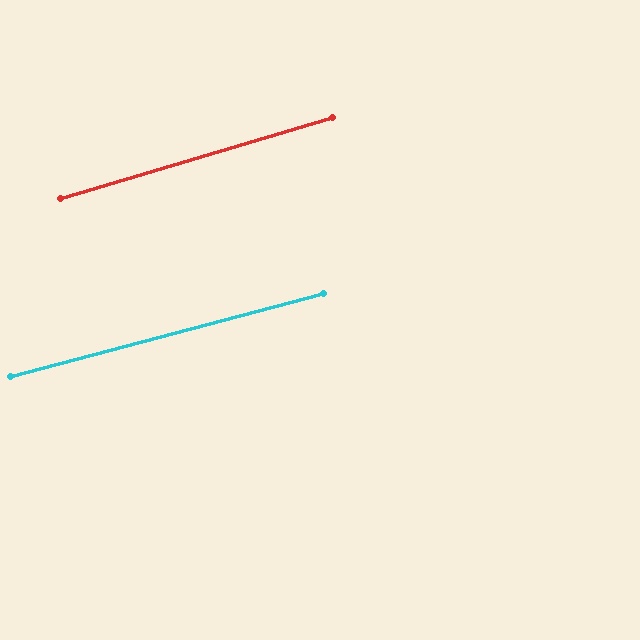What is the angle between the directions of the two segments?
Approximately 2 degrees.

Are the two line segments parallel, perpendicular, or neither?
Parallel — their directions differ by only 1.7°.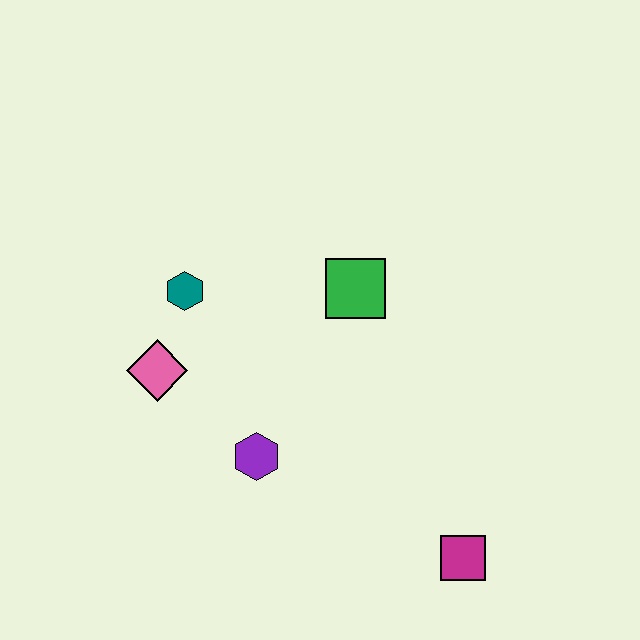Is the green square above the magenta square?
Yes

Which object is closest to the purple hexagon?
The pink diamond is closest to the purple hexagon.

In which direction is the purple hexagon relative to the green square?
The purple hexagon is below the green square.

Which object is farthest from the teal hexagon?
The magenta square is farthest from the teal hexagon.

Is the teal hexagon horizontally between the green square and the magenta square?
No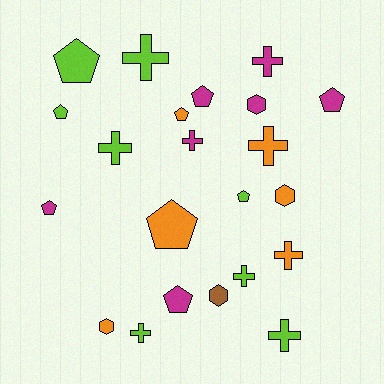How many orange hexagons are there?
There are 2 orange hexagons.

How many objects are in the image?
There are 22 objects.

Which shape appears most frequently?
Pentagon, with 9 objects.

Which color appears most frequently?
Lime, with 8 objects.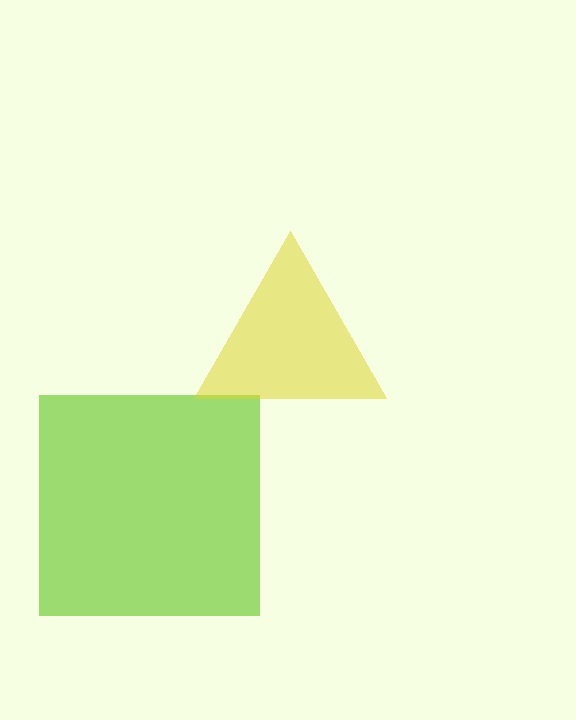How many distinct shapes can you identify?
There are 2 distinct shapes: a lime square, a yellow triangle.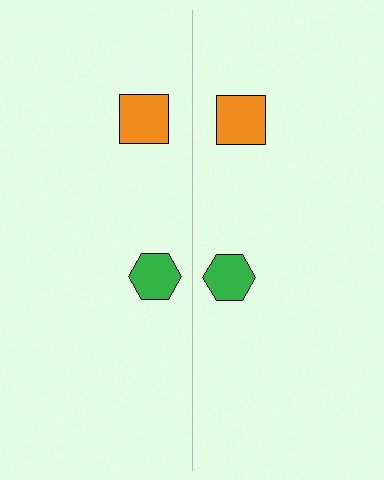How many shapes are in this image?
There are 4 shapes in this image.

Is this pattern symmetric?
Yes, this pattern has bilateral (reflection) symmetry.